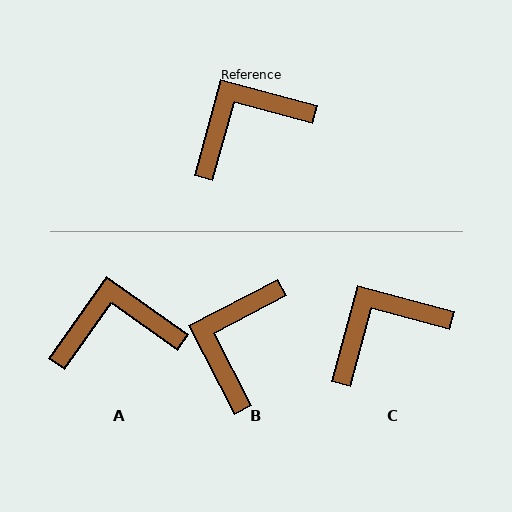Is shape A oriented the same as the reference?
No, it is off by about 20 degrees.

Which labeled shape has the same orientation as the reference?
C.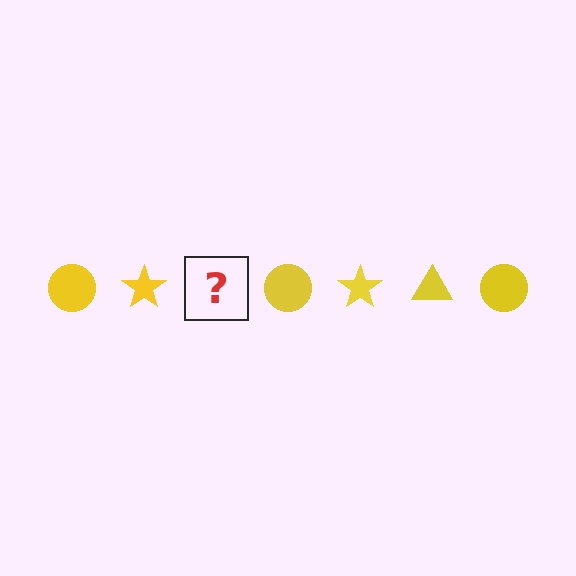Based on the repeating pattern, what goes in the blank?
The blank should be a yellow triangle.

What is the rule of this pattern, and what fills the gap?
The rule is that the pattern cycles through circle, star, triangle shapes in yellow. The gap should be filled with a yellow triangle.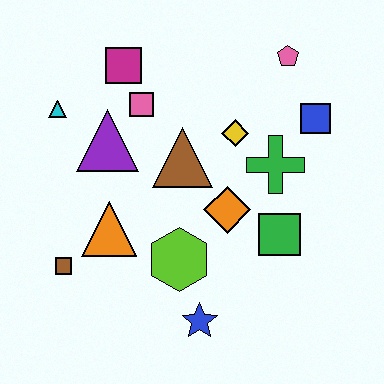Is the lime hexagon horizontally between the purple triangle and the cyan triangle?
No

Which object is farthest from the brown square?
The pink pentagon is farthest from the brown square.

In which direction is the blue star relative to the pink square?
The blue star is below the pink square.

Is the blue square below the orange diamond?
No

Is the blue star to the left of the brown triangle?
No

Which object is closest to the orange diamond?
The green square is closest to the orange diamond.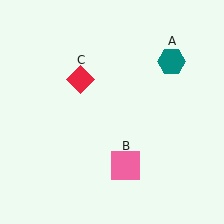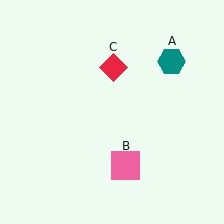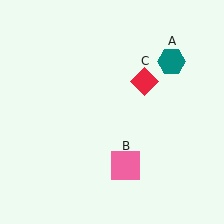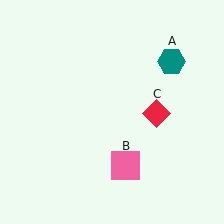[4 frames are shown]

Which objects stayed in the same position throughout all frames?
Teal hexagon (object A) and pink square (object B) remained stationary.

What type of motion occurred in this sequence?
The red diamond (object C) rotated clockwise around the center of the scene.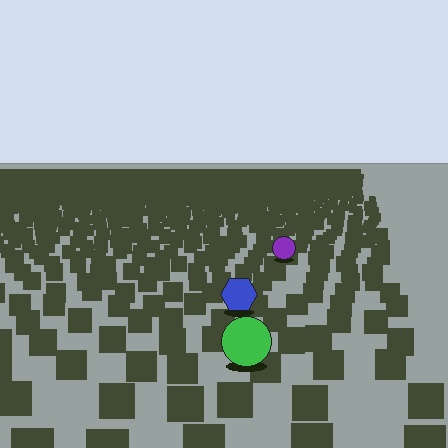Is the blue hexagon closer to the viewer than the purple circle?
Yes. The blue hexagon is closer — you can tell from the texture gradient: the ground texture is coarser near it.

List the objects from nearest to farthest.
From nearest to farthest: the green circle, the blue hexagon, the purple circle.